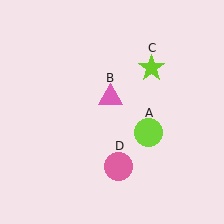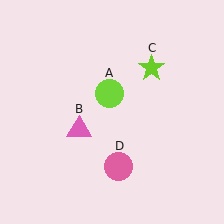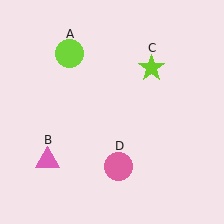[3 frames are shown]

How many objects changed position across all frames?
2 objects changed position: lime circle (object A), pink triangle (object B).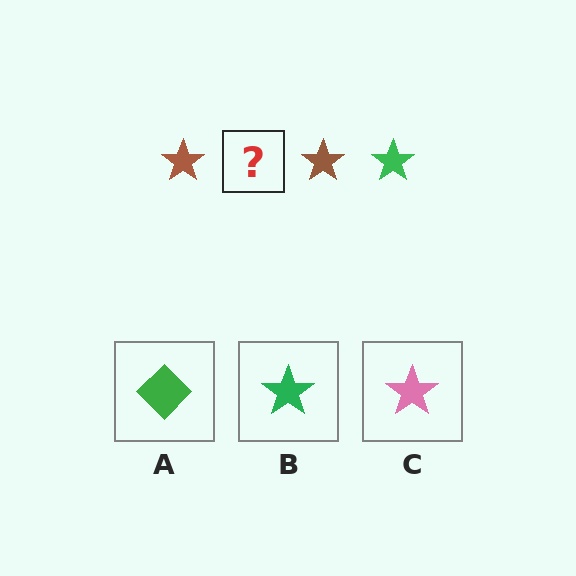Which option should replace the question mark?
Option B.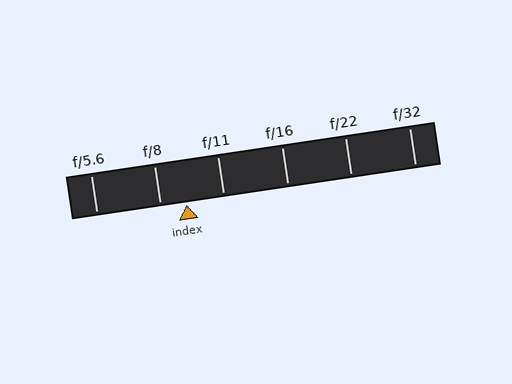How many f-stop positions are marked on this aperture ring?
There are 6 f-stop positions marked.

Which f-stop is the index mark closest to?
The index mark is closest to f/8.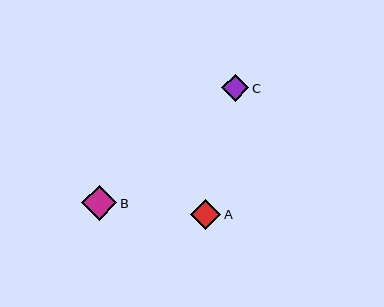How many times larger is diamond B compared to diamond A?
Diamond B is approximately 1.1 times the size of diamond A.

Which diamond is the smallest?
Diamond C is the smallest with a size of approximately 27 pixels.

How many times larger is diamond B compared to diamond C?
Diamond B is approximately 1.3 times the size of diamond C.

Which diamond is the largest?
Diamond B is the largest with a size of approximately 35 pixels.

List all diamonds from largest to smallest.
From largest to smallest: B, A, C.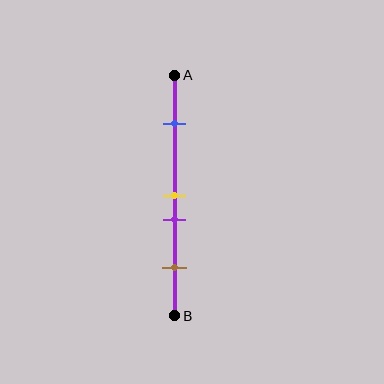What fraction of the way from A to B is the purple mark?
The purple mark is approximately 60% (0.6) of the way from A to B.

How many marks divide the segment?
There are 4 marks dividing the segment.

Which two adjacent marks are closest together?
The yellow and purple marks are the closest adjacent pair.